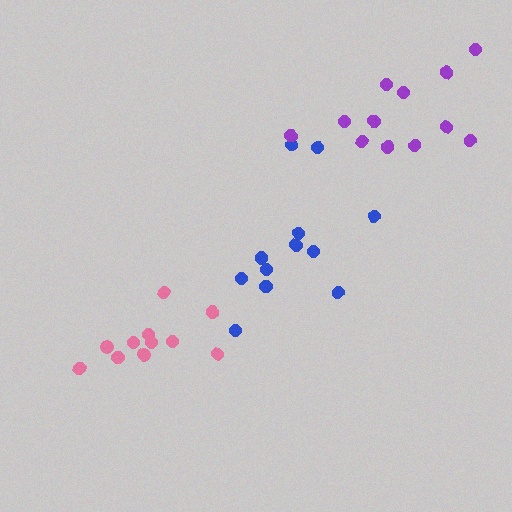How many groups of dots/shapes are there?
There are 3 groups.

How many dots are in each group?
Group 1: 11 dots, Group 2: 12 dots, Group 3: 12 dots (35 total).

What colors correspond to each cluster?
The clusters are colored: pink, blue, purple.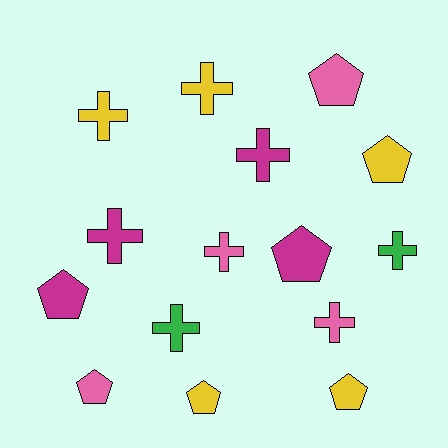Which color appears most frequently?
Yellow, with 5 objects.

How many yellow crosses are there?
There are 2 yellow crosses.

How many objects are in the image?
There are 15 objects.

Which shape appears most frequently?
Cross, with 8 objects.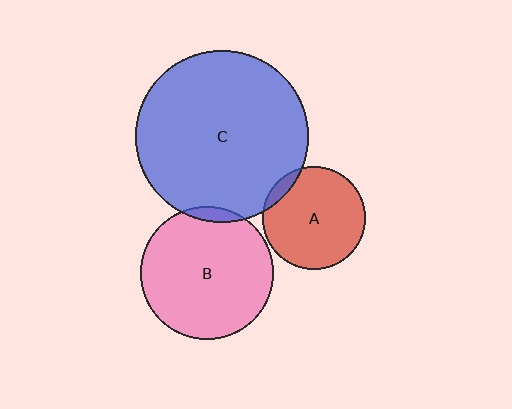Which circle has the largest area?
Circle C (blue).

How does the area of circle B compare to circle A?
Approximately 1.6 times.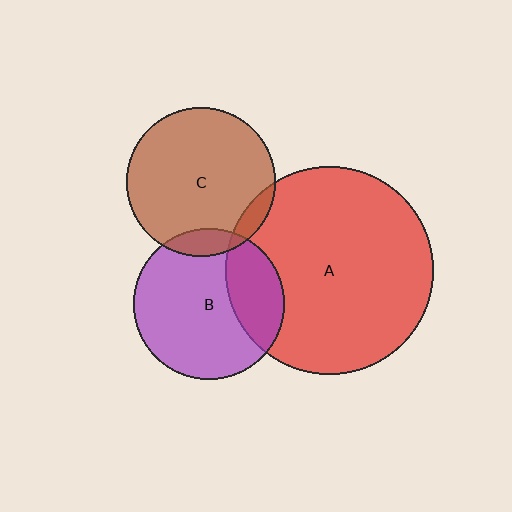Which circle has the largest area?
Circle A (red).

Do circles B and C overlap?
Yes.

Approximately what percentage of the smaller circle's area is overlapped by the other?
Approximately 10%.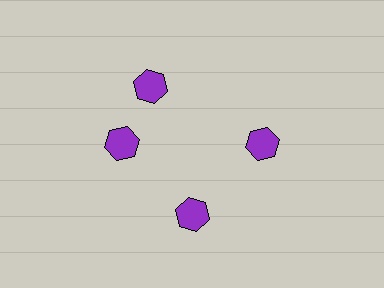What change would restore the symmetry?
The symmetry would be restored by rotating it back into even spacing with its neighbors so that all 4 hexagons sit at equal angles and equal distance from the center.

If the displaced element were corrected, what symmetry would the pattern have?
It would have 4-fold rotational symmetry — the pattern would map onto itself every 90 degrees.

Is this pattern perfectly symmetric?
No. The 4 purple hexagons are arranged in a ring, but one element near the 12 o'clock position is rotated out of alignment along the ring, breaking the 4-fold rotational symmetry.